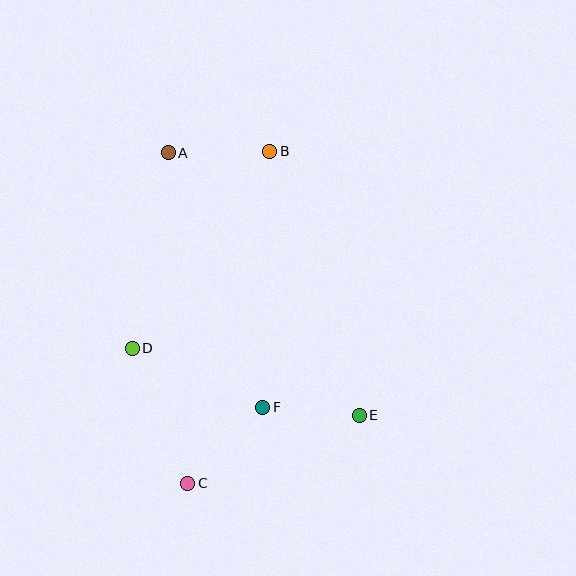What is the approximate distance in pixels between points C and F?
The distance between C and F is approximately 107 pixels.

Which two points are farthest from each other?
Points B and C are farthest from each other.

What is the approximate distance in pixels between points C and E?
The distance between C and E is approximately 184 pixels.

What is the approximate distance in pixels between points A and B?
The distance between A and B is approximately 101 pixels.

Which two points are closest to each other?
Points E and F are closest to each other.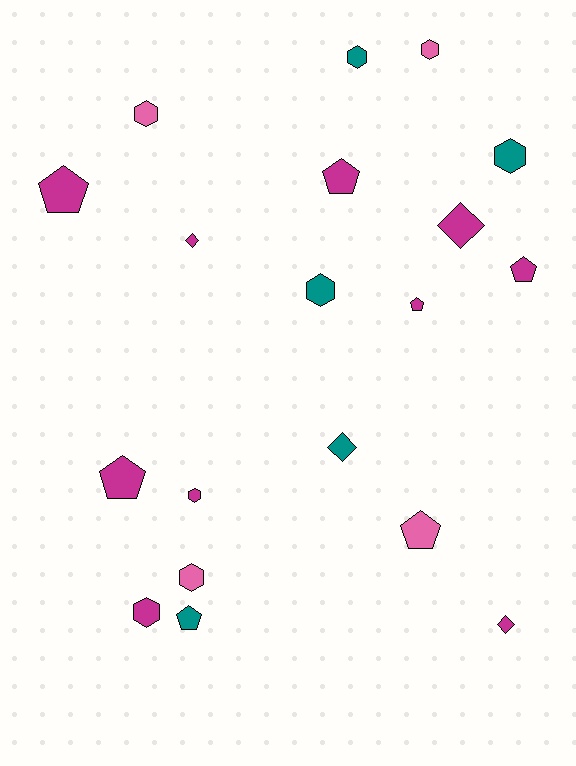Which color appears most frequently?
Magenta, with 10 objects.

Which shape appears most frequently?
Hexagon, with 8 objects.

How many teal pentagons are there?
There is 1 teal pentagon.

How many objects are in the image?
There are 19 objects.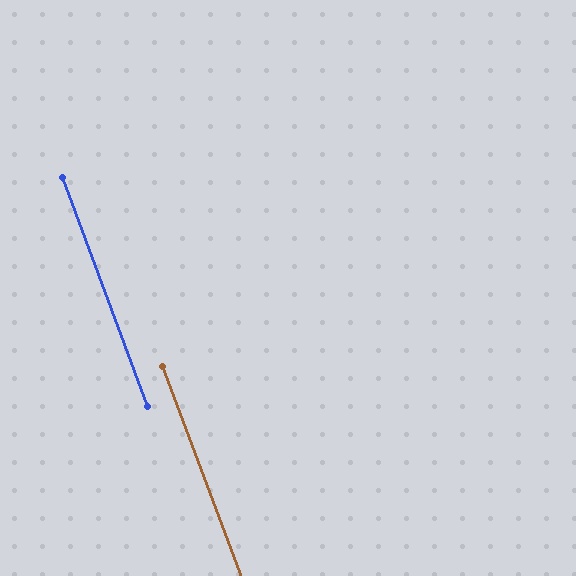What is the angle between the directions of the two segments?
Approximately 0 degrees.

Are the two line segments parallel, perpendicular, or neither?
Parallel — their directions differ by only 0.0°.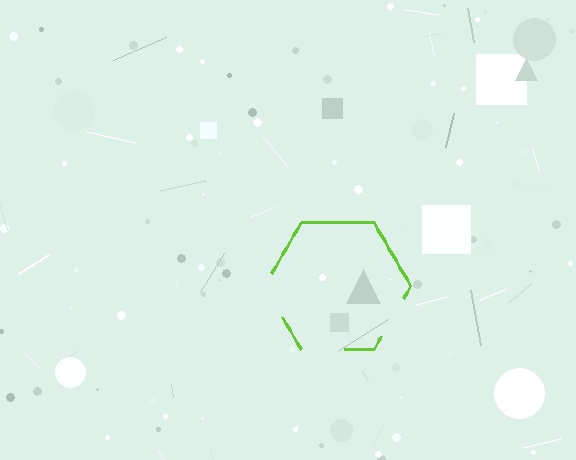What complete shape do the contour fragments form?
The contour fragments form a hexagon.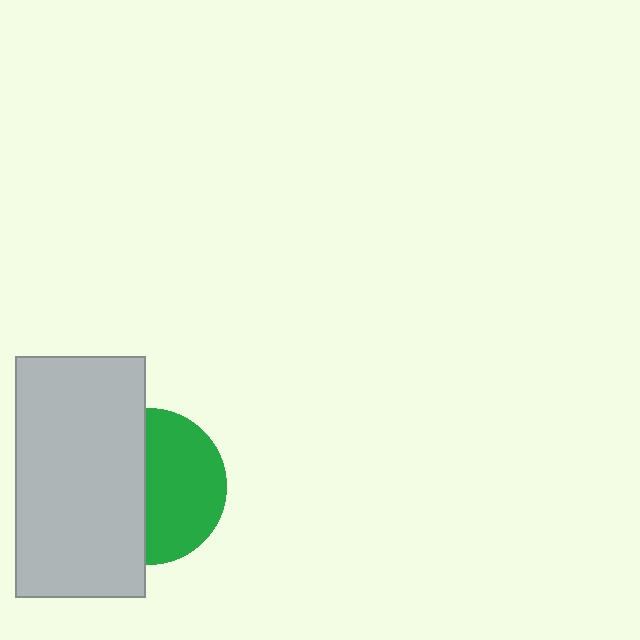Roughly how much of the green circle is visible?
About half of it is visible (roughly 52%).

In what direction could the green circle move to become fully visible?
The green circle could move right. That would shift it out from behind the light gray rectangle entirely.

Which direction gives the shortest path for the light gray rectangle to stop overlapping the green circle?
Moving left gives the shortest separation.